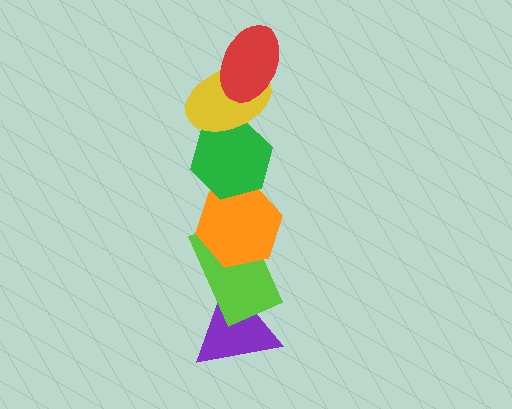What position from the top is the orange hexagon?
The orange hexagon is 4th from the top.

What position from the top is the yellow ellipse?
The yellow ellipse is 2nd from the top.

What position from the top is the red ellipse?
The red ellipse is 1st from the top.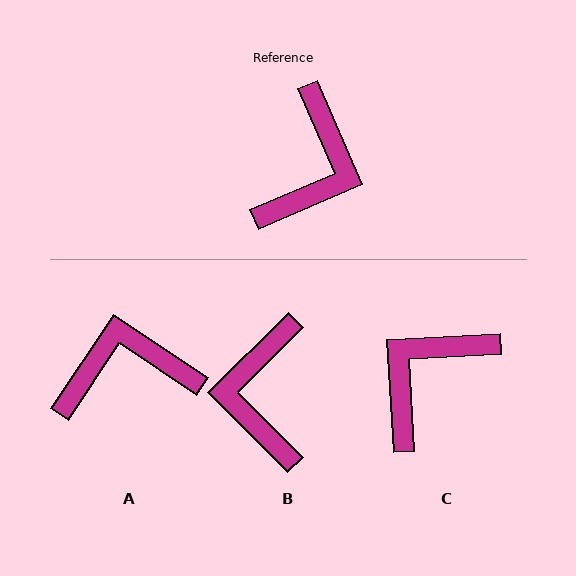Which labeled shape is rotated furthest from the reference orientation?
C, about 160 degrees away.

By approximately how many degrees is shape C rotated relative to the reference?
Approximately 160 degrees counter-clockwise.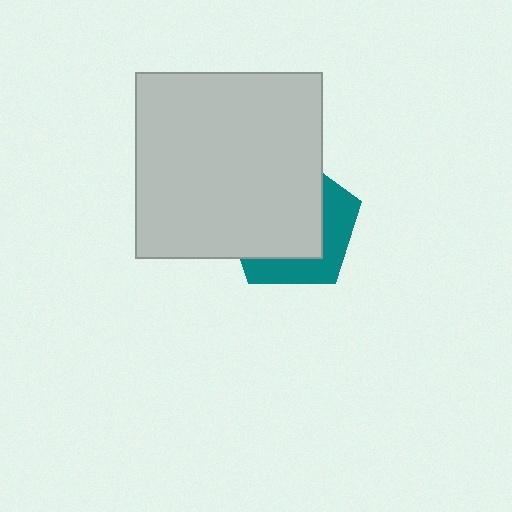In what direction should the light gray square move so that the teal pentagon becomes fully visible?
The light gray square should move toward the upper-left. That is the shortest direction to clear the overlap and leave the teal pentagon fully visible.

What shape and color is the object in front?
The object in front is a light gray square.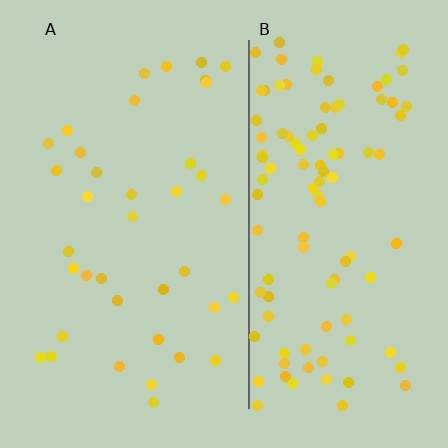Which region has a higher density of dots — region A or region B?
B (the right).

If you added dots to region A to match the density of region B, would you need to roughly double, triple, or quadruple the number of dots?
Approximately triple.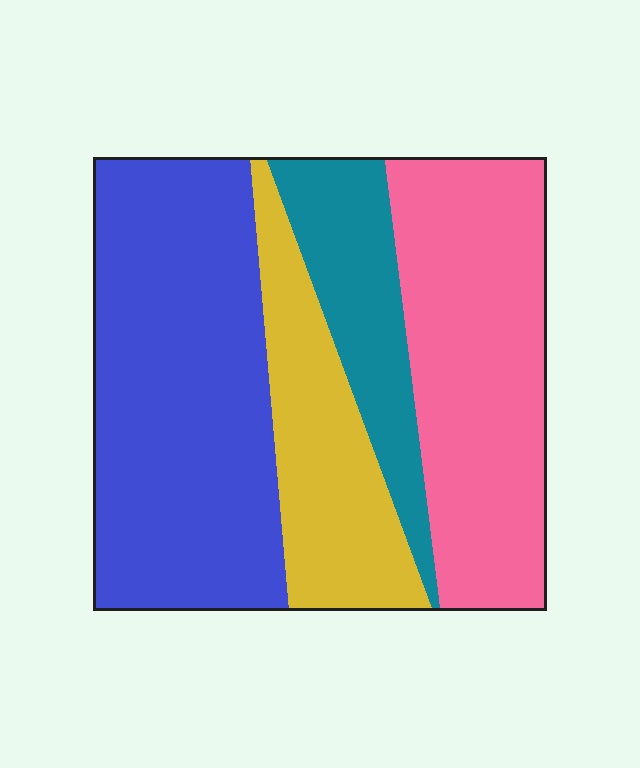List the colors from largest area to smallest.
From largest to smallest: blue, pink, yellow, teal.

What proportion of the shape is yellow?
Yellow covers 18% of the shape.